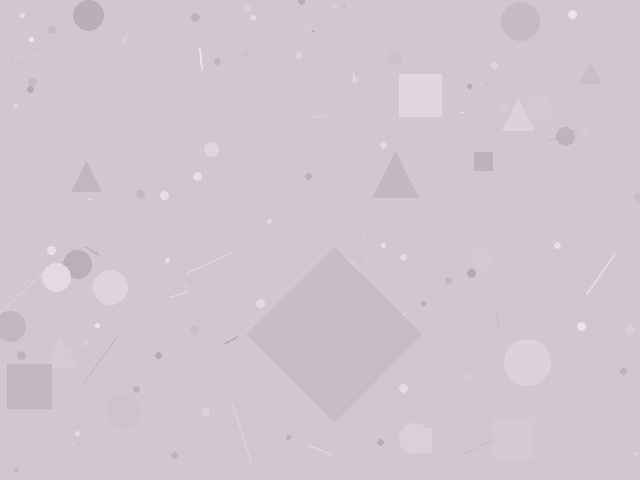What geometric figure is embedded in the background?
A diamond is embedded in the background.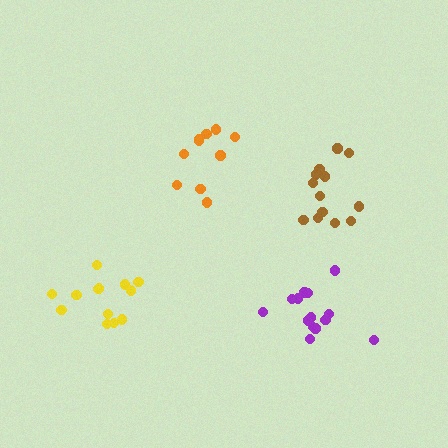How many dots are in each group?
Group 1: 10 dots, Group 2: 13 dots, Group 3: 14 dots, Group 4: 13 dots (50 total).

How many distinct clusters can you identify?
There are 4 distinct clusters.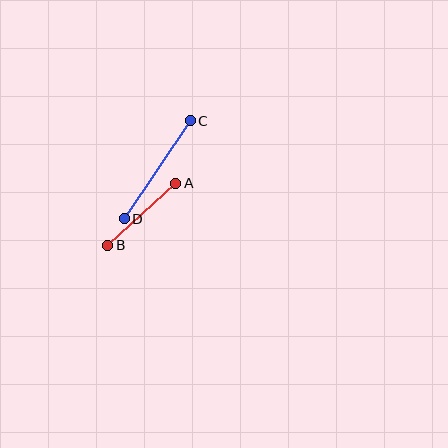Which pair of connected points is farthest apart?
Points C and D are farthest apart.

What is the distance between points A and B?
The distance is approximately 92 pixels.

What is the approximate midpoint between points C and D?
The midpoint is at approximately (157, 170) pixels.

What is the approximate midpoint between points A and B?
The midpoint is at approximately (142, 214) pixels.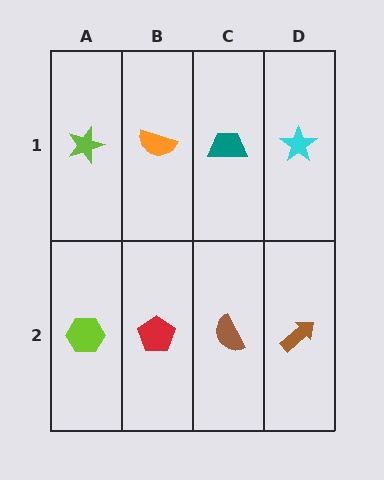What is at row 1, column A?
A lime star.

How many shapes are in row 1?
4 shapes.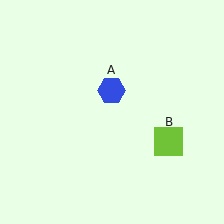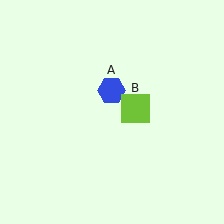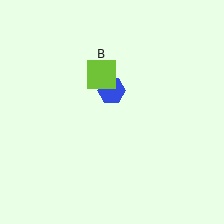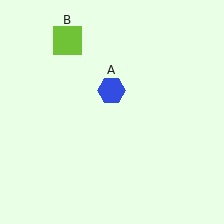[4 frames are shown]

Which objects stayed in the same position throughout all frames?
Blue hexagon (object A) remained stationary.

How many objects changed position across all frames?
1 object changed position: lime square (object B).